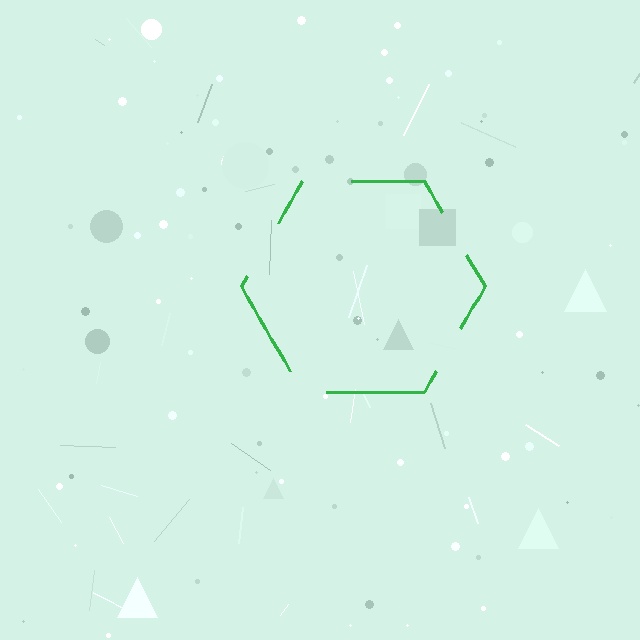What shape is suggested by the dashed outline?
The dashed outline suggests a hexagon.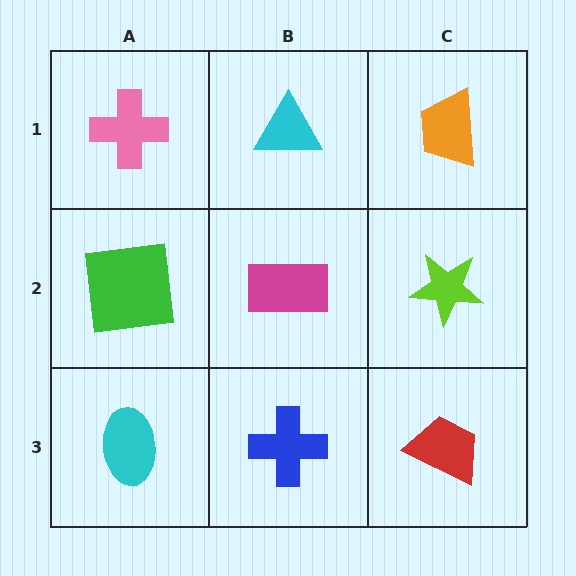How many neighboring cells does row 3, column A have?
2.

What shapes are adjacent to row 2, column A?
A pink cross (row 1, column A), a cyan ellipse (row 3, column A), a magenta rectangle (row 2, column B).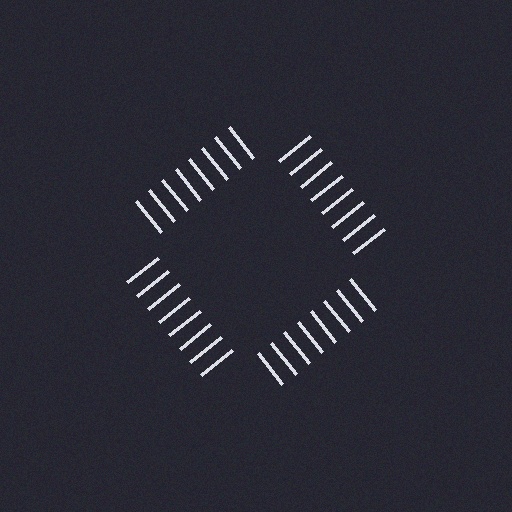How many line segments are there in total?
32 — 8 along each of the 4 edges.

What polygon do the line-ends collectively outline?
An illusory square — the line segments terminate on its edges but no continuous stroke is drawn.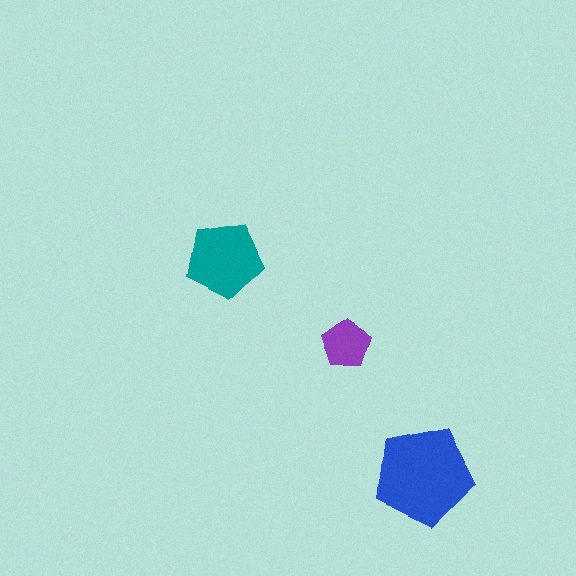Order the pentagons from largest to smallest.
the blue one, the teal one, the purple one.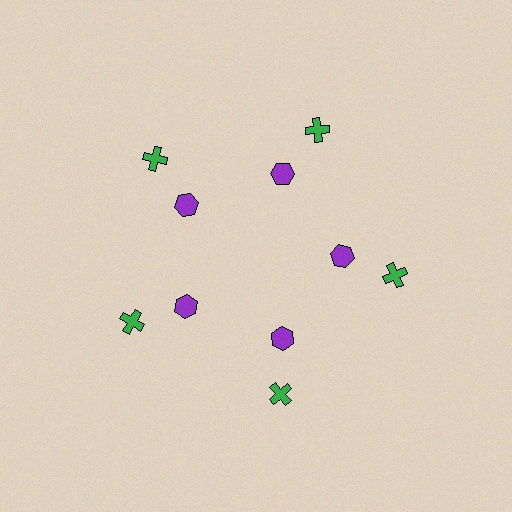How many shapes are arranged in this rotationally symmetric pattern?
There are 10 shapes, arranged in 5 groups of 2.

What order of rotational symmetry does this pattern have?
This pattern has 5-fold rotational symmetry.